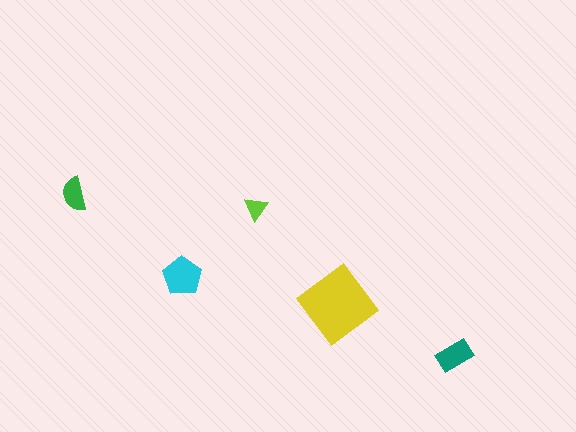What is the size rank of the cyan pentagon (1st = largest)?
2nd.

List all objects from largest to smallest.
The yellow diamond, the cyan pentagon, the teal rectangle, the green semicircle, the lime triangle.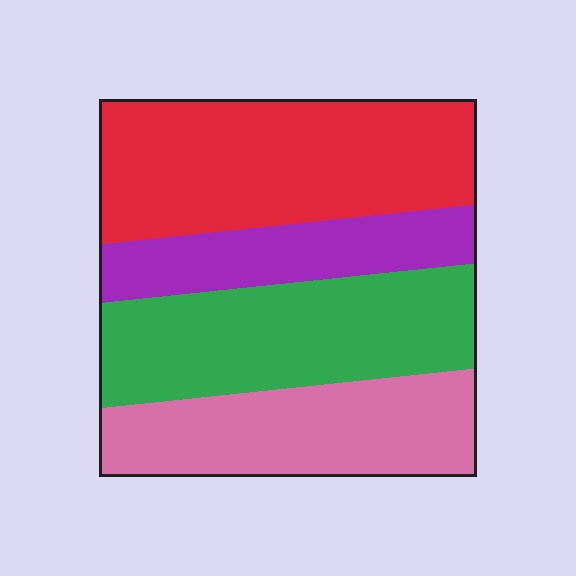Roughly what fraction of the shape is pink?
Pink covers around 25% of the shape.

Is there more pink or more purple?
Pink.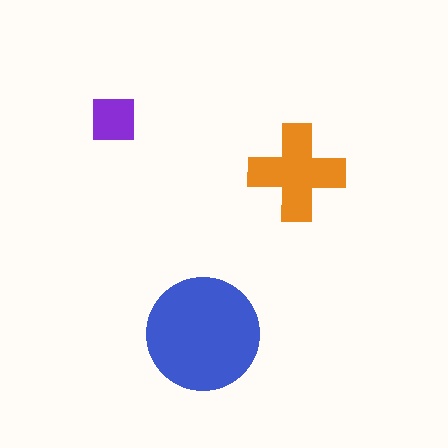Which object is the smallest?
The purple square.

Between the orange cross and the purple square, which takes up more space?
The orange cross.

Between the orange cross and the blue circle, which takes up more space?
The blue circle.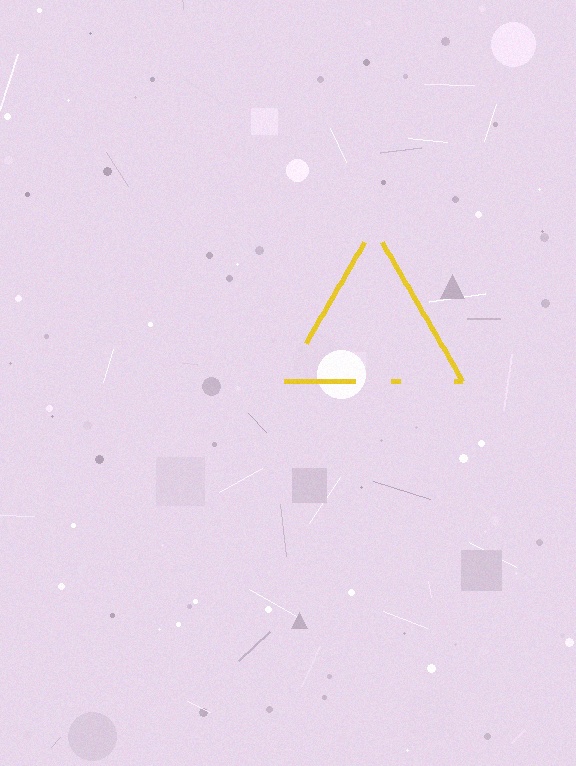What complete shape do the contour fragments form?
The contour fragments form a triangle.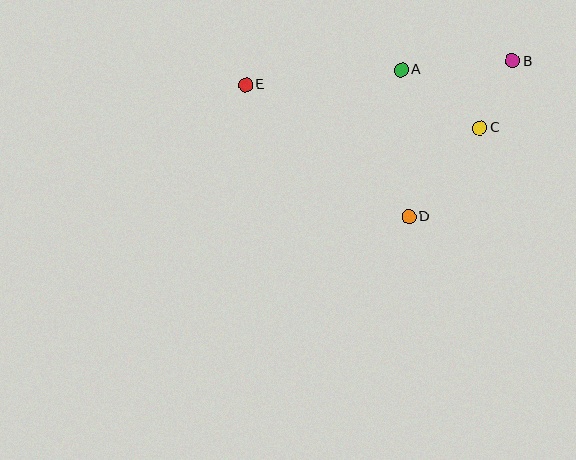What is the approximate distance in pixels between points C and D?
The distance between C and D is approximately 114 pixels.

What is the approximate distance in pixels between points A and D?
The distance between A and D is approximately 147 pixels.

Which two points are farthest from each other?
Points B and E are farthest from each other.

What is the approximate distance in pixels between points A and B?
The distance between A and B is approximately 111 pixels.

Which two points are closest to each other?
Points B and C are closest to each other.